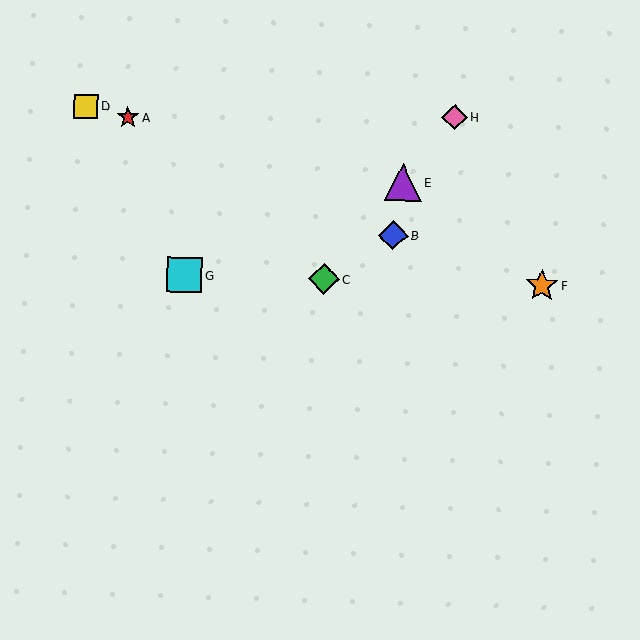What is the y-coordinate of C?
Object C is at y≈279.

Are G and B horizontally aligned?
No, G is at y≈275 and B is at y≈235.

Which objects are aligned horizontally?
Objects C, F, G are aligned horizontally.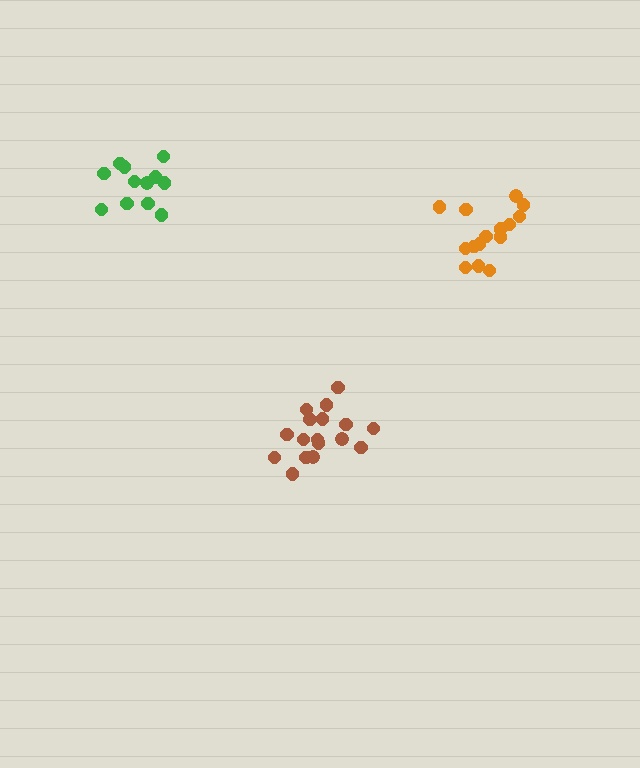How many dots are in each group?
Group 1: 17 dots, Group 2: 12 dots, Group 3: 15 dots (44 total).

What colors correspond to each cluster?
The clusters are colored: brown, green, orange.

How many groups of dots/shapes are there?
There are 3 groups.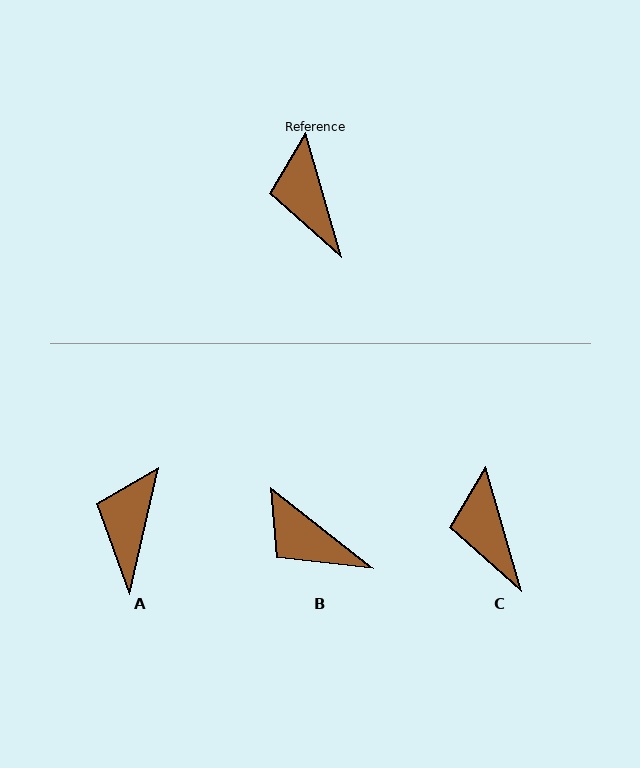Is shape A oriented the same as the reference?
No, it is off by about 29 degrees.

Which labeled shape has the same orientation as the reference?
C.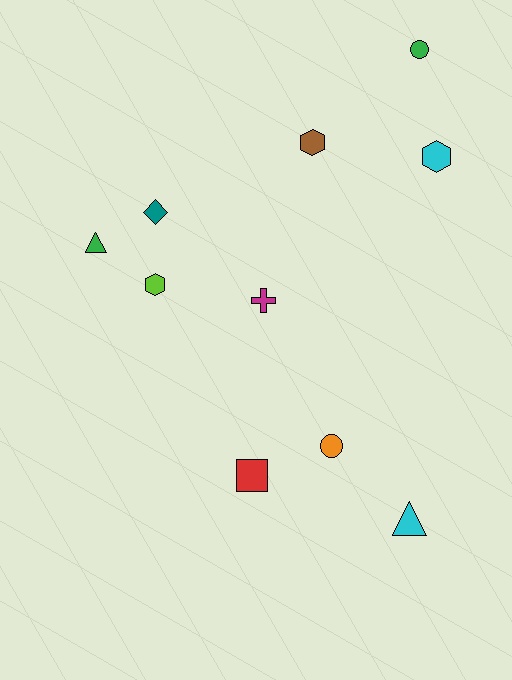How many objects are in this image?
There are 10 objects.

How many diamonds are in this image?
There is 1 diamond.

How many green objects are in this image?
There are 2 green objects.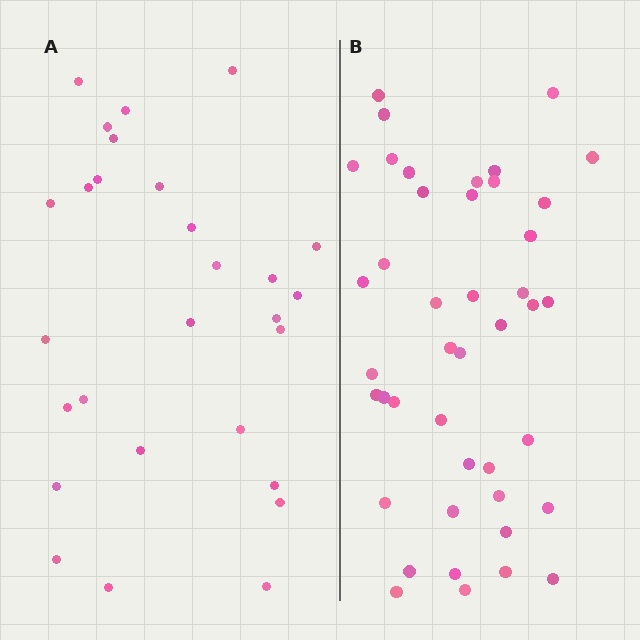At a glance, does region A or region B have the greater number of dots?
Region B (the right region) has more dots.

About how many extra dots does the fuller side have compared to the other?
Region B has approximately 15 more dots than region A.